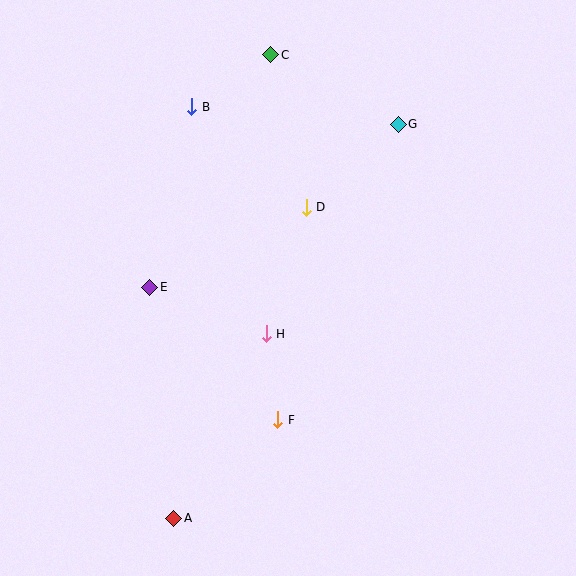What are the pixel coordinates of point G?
Point G is at (398, 124).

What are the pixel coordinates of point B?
Point B is at (192, 107).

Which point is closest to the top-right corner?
Point G is closest to the top-right corner.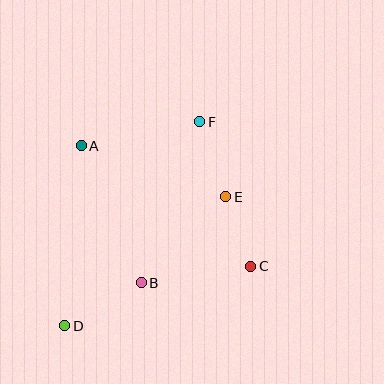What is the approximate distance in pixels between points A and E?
The distance between A and E is approximately 154 pixels.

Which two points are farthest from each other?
Points D and F are farthest from each other.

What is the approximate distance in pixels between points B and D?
The distance between B and D is approximately 88 pixels.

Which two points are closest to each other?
Points C and E are closest to each other.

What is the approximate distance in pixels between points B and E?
The distance between B and E is approximately 121 pixels.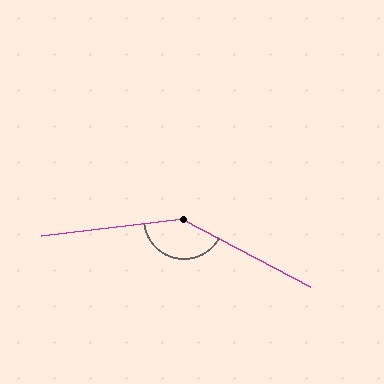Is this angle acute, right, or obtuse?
It is obtuse.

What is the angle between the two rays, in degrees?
Approximately 145 degrees.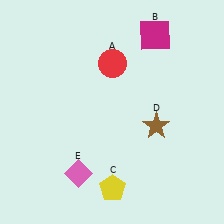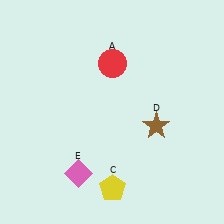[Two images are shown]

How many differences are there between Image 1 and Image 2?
There is 1 difference between the two images.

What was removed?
The magenta square (B) was removed in Image 2.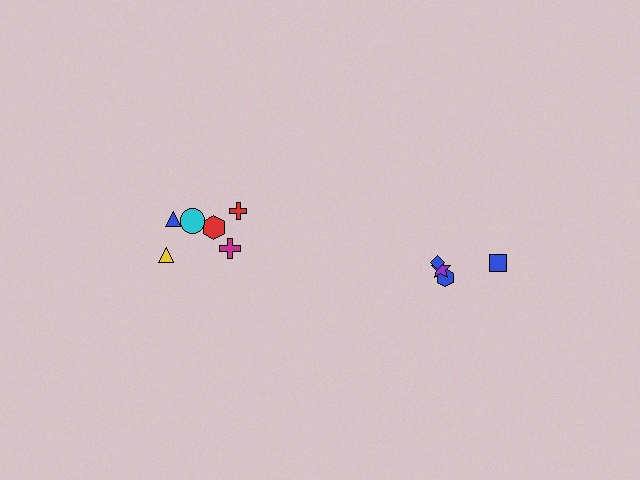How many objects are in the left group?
There are 6 objects.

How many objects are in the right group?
There are 4 objects.